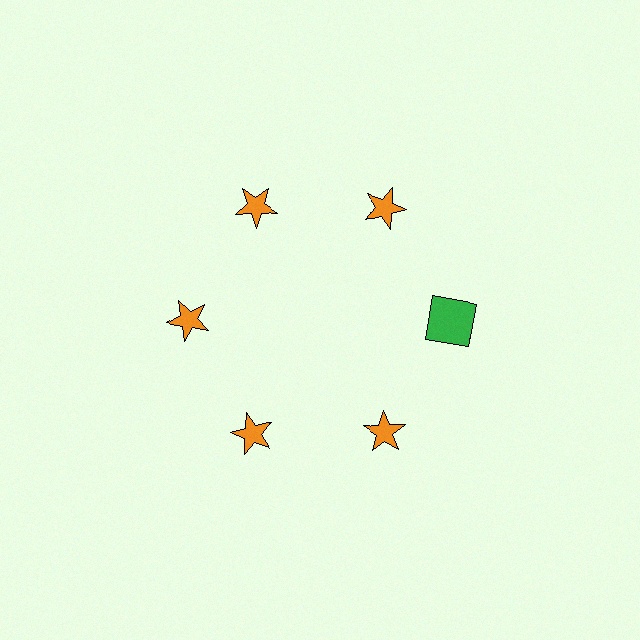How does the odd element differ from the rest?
It differs in both color (green instead of orange) and shape (square instead of star).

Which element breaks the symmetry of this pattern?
The green square at roughly the 3 o'clock position breaks the symmetry. All other shapes are orange stars.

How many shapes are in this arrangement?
There are 6 shapes arranged in a ring pattern.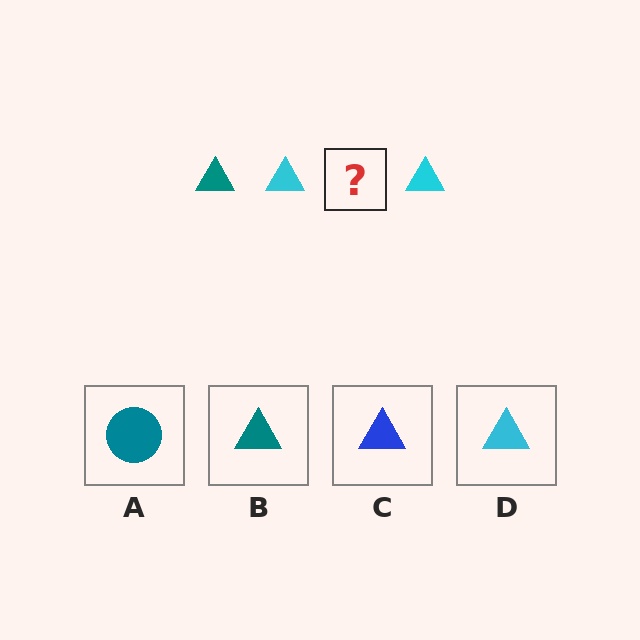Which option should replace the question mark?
Option B.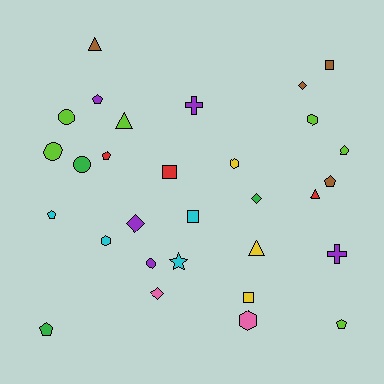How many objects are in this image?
There are 30 objects.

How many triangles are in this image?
There are 4 triangles.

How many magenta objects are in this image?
There are no magenta objects.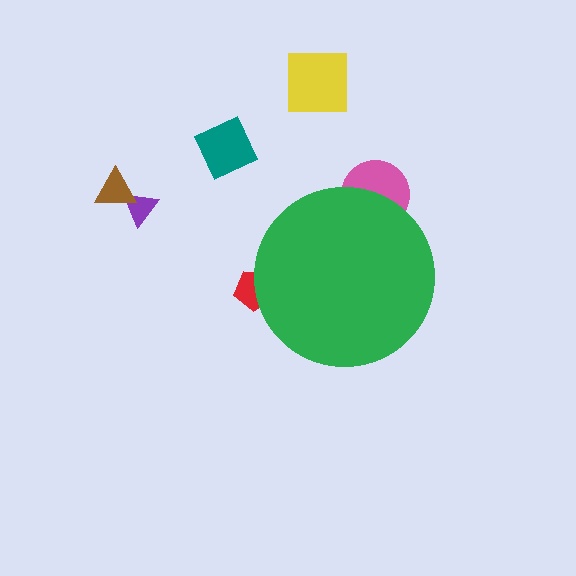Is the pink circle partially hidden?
Yes, the pink circle is partially hidden behind the green circle.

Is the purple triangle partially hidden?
No, the purple triangle is fully visible.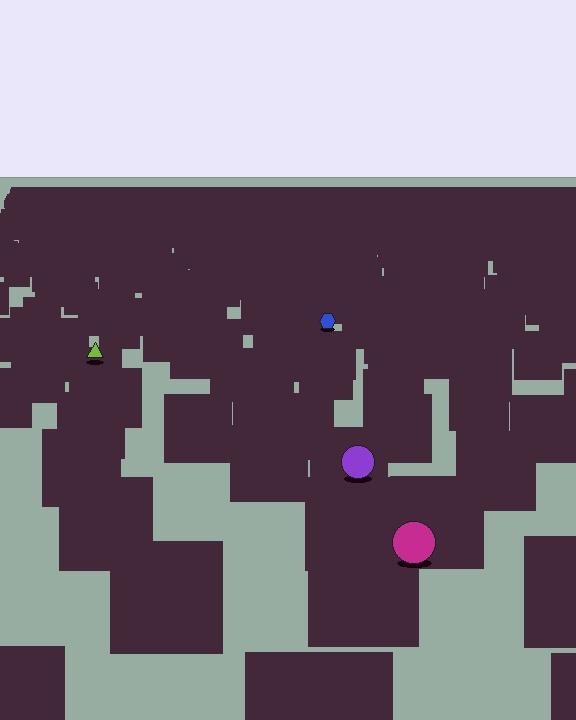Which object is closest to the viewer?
The magenta circle is closest. The texture marks near it are larger and more spread out.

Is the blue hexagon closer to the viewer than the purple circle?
No. The purple circle is closer — you can tell from the texture gradient: the ground texture is coarser near it.